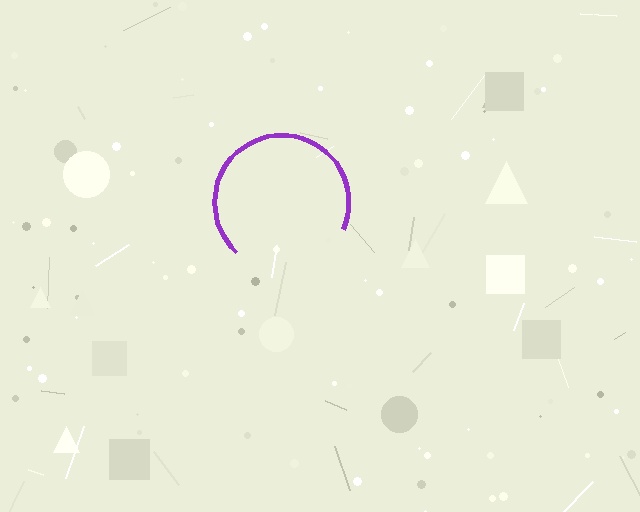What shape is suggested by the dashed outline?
The dashed outline suggests a circle.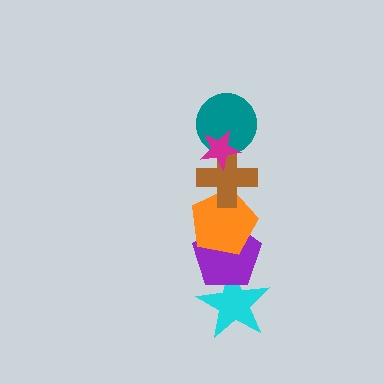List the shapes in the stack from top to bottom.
From top to bottom: the magenta star, the teal circle, the brown cross, the orange pentagon, the purple pentagon, the cyan star.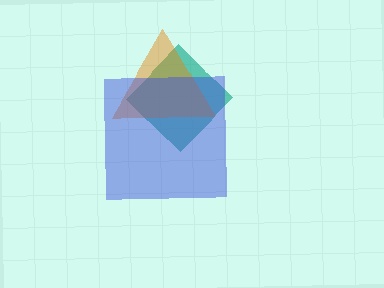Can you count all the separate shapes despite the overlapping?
Yes, there are 3 separate shapes.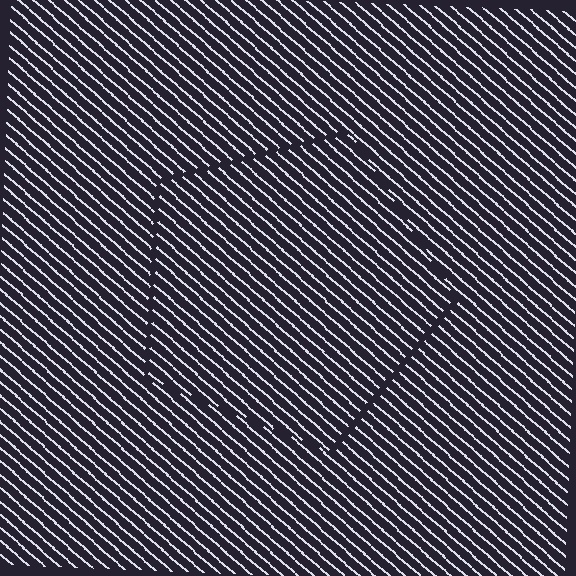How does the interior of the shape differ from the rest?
The interior of the shape contains the same grating, shifted by half a period — the contour is defined by the phase discontinuity where line-ends from the inner and outer gratings abut.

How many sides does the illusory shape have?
5 sides — the line-ends trace a pentagon.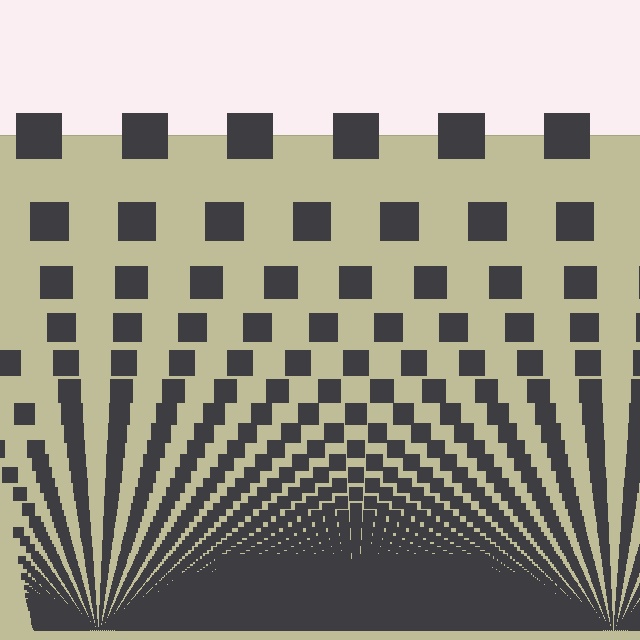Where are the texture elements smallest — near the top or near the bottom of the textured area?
Near the bottom.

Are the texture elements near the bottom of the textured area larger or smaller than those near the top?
Smaller. The gradient is inverted — elements near the bottom are smaller and denser.